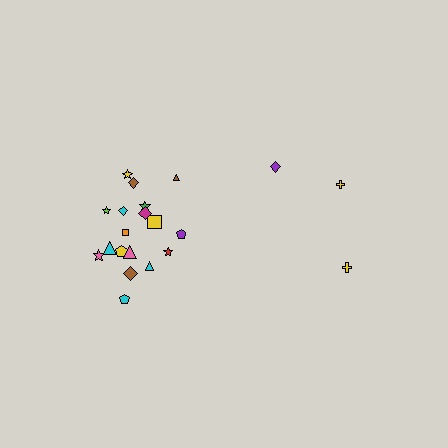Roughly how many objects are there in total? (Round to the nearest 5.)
Roughly 20 objects in total.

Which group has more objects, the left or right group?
The left group.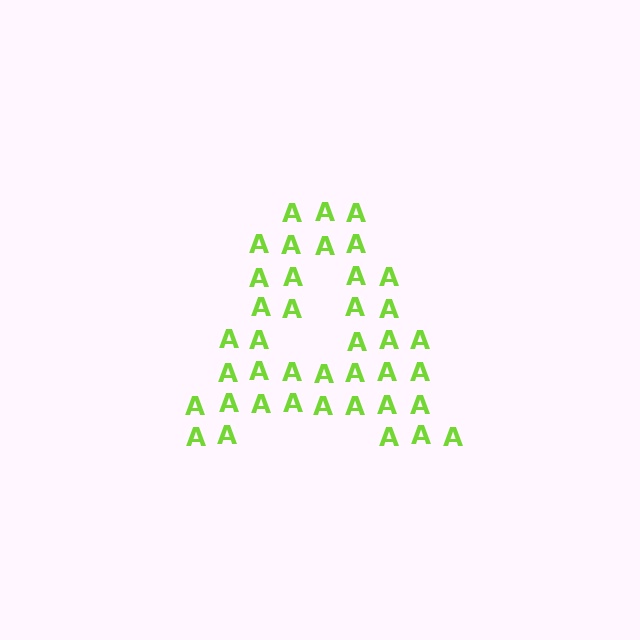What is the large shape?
The large shape is the letter A.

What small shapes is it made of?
It is made of small letter A's.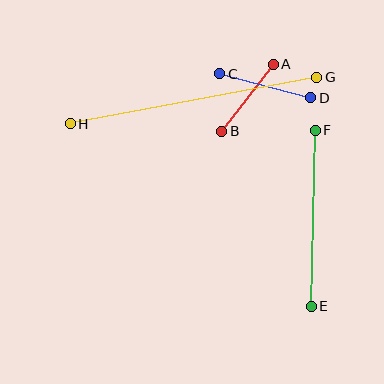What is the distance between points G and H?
The distance is approximately 251 pixels.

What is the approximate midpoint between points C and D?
The midpoint is at approximately (265, 86) pixels.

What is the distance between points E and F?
The distance is approximately 176 pixels.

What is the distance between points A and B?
The distance is approximately 84 pixels.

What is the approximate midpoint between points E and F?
The midpoint is at approximately (313, 218) pixels.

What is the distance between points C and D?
The distance is approximately 94 pixels.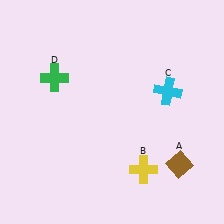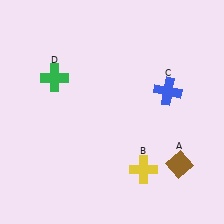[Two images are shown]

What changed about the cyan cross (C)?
In Image 1, C is cyan. In Image 2, it changed to blue.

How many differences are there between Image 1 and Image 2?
There is 1 difference between the two images.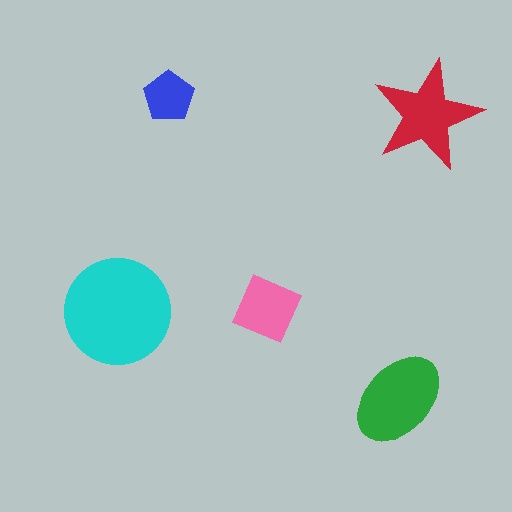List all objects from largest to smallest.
The cyan circle, the green ellipse, the red star, the pink diamond, the blue pentagon.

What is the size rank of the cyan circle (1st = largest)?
1st.